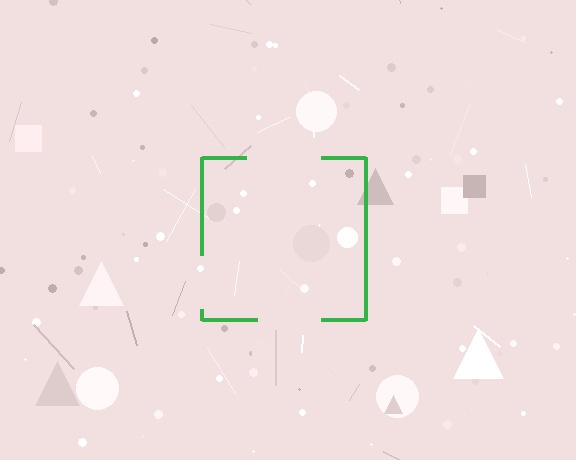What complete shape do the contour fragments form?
The contour fragments form a square.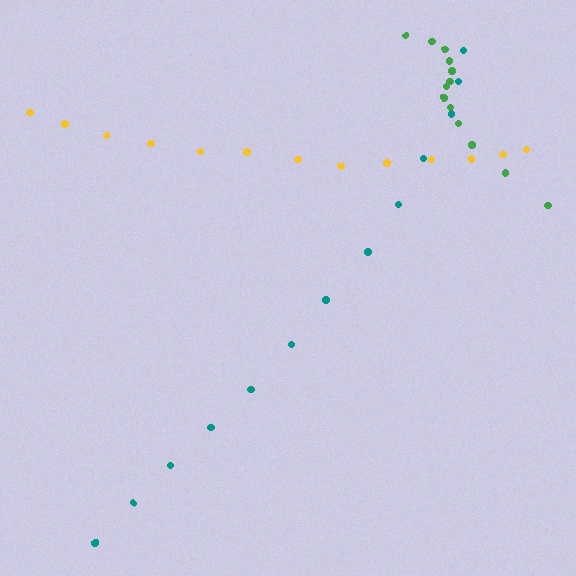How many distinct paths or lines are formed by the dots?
There are 3 distinct paths.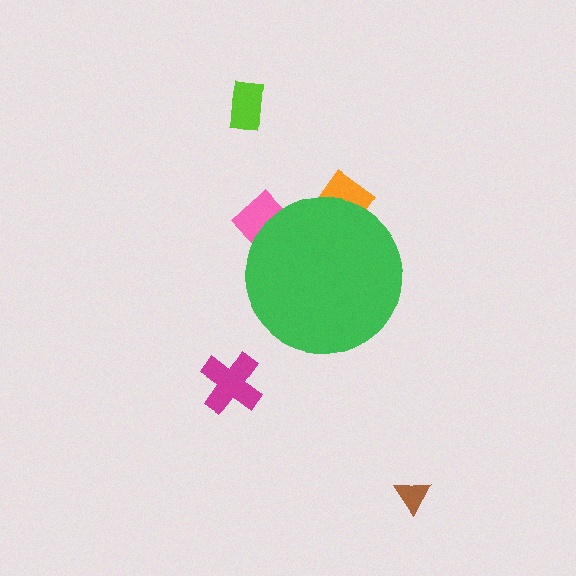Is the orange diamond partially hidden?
Yes, the orange diamond is partially hidden behind the green circle.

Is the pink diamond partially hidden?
Yes, the pink diamond is partially hidden behind the green circle.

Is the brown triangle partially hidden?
No, the brown triangle is fully visible.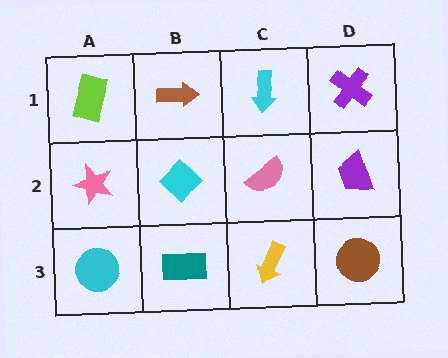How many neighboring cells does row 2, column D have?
3.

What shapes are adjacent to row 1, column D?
A purple trapezoid (row 2, column D), a cyan arrow (row 1, column C).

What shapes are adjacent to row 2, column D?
A purple cross (row 1, column D), a brown circle (row 3, column D), a pink semicircle (row 2, column C).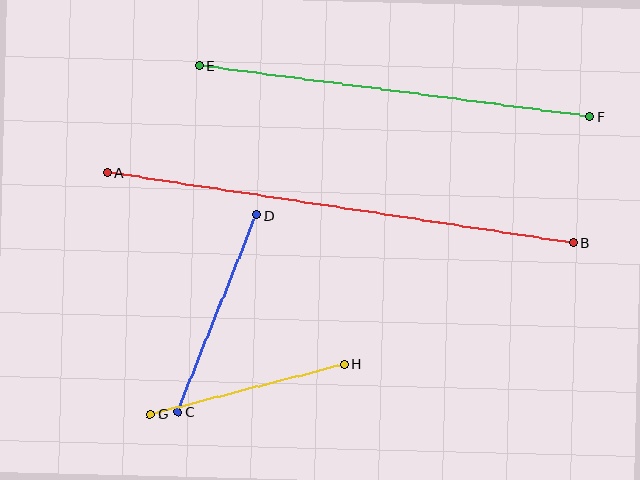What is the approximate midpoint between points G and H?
The midpoint is at approximately (247, 389) pixels.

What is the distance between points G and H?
The distance is approximately 200 pixels.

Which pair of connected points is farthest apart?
Points A and B are farthest apart.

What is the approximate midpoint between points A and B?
The midpoint is at approximately (340, 207) pixels.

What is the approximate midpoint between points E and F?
The midpoint is at approximately (395, 91) pixels.